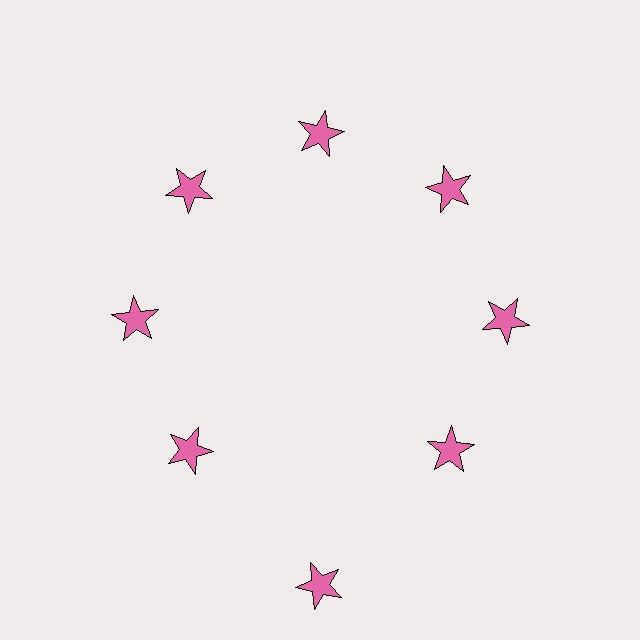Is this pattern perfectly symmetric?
No. The 8 pink stars are arranged in a ring, but one element near the 6 o'clock position is pushed outward from the center, breaking the 8-fold rotational symmetry.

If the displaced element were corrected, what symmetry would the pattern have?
It would have 8-fold rotational symmetry — the pattern would map onto itself every 45 degrees.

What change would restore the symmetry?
The symmetry would be restored by moving it inward, back onto the ring so that all 8 stars sit at equal angles and equal distance from the center.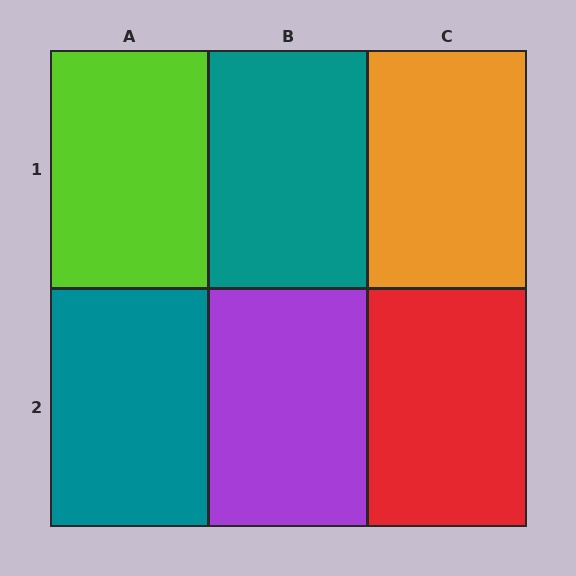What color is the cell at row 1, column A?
Lime.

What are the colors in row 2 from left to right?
Teal, purple, red.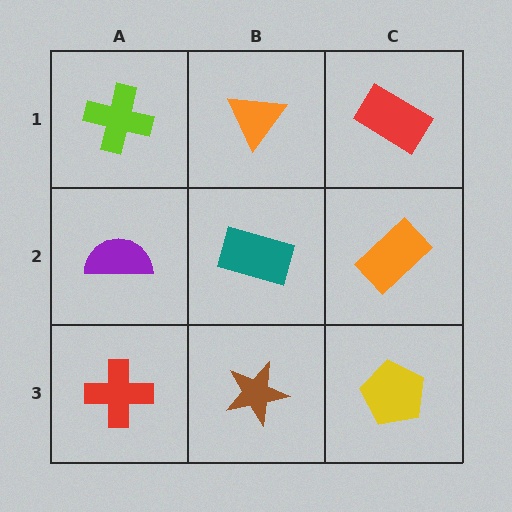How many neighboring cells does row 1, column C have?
2.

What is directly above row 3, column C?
An orange rectangle.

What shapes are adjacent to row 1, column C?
An orange rectangle (row 2, column C), an orange triangle (row 1, column B).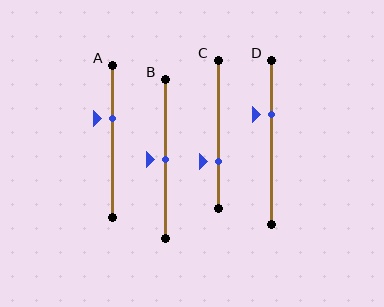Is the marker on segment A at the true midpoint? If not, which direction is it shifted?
No, the marker on segment A is shifted upward by about 15% of the segment length.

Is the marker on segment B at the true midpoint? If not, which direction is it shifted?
Yes, the marker on segment B is at the true midpoint.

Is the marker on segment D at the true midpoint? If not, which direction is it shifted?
No, the marker on segment D is shifted upward by about 17% of the segment length.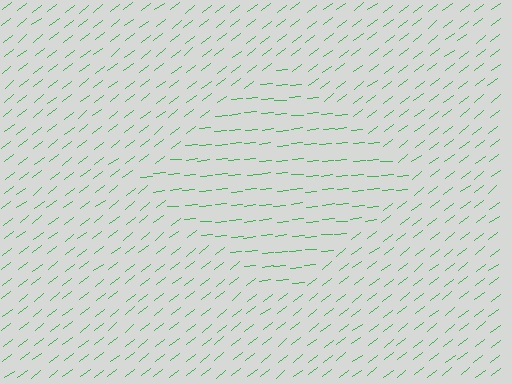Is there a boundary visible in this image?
Yes, there is a texture boundary formed by a change in line orientation.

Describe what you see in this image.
The image is filled with small green line segments. A diamond region in the image has lines oriented differently from the surrounding lines, creating a visible texture boundary.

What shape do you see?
I see a diamond.